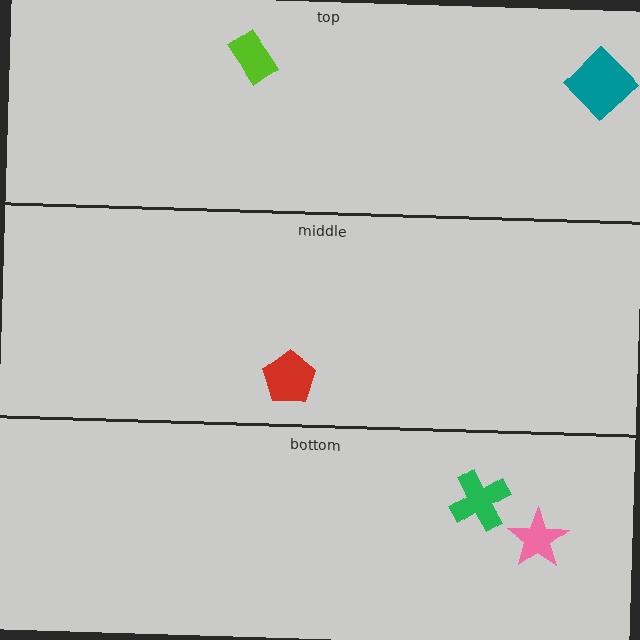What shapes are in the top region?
The lime rectangle, the teal diamond.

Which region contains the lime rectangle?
The top region.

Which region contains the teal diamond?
The top region.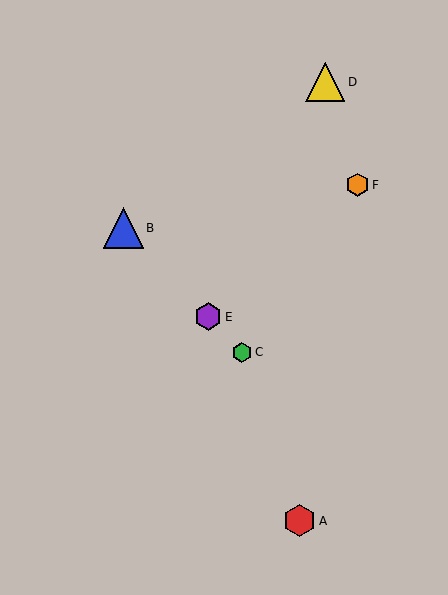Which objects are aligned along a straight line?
Objects B, C, E are aligned along a straight line.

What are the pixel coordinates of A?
Object A is at (299, 521).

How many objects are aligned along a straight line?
3 objects (B, C, E) are aligned along a straight line.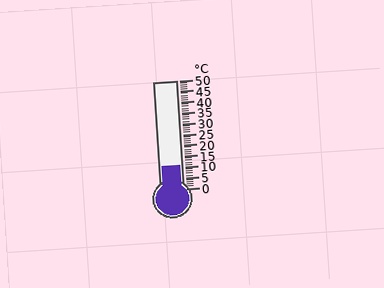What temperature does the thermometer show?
The thermometer shows approximately 11°C.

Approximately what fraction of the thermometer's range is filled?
The thermometer is filled to approximately 20% of its range.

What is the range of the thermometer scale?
The thermometer scale ranges from 0°C to 50°C.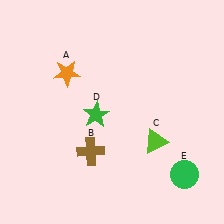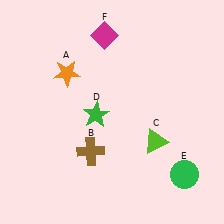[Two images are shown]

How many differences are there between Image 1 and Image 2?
There is 1 difference between the two images.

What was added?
A magenta diamond (F) was added in Image 2.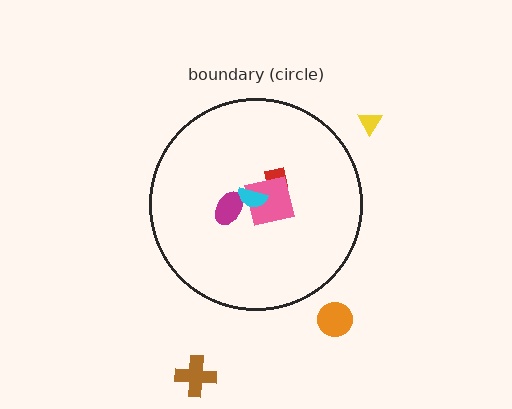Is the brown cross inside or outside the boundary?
Outside.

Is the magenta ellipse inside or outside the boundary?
Inside.